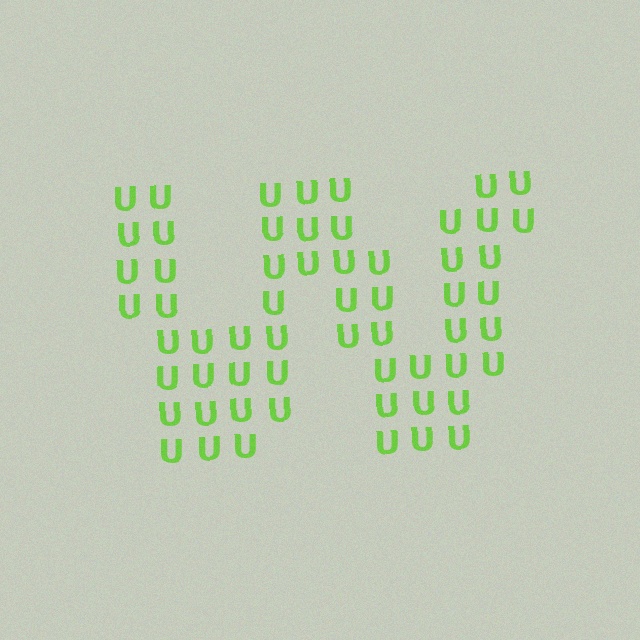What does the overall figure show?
The overall figure shows the letter W.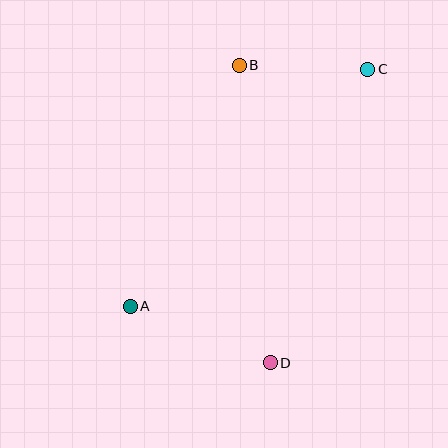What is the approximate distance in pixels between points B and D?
The distance between B and D is approximately 300 pixels.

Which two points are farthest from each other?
Points A and C are farthest from each other.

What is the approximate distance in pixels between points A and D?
The distance between A and D is approximately 151 pixels.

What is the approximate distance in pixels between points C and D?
The distance between C and D is approximately 309 pixels.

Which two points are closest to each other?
Points B and C are closest to each other.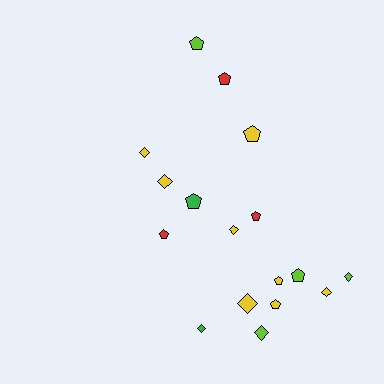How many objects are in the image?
There are 17 objects.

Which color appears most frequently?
Yellow, with 8 objects.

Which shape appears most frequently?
Pentagon, with 9 objects.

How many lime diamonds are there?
There are 2 lime diamonds.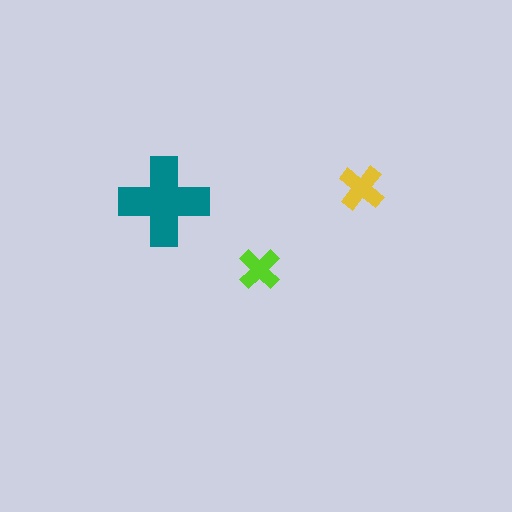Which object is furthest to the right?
The yellow cross is rightmost.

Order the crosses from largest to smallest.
the teal one, the yellow one, the lime one.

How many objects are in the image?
There are 3 objects in the image.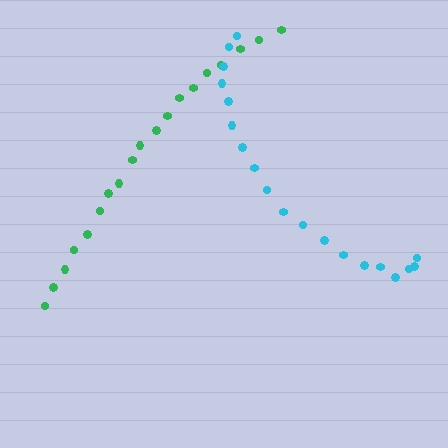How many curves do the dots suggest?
There are 2 distinct paths.